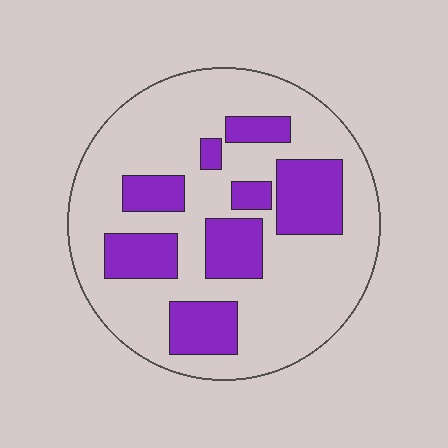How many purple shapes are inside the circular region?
8.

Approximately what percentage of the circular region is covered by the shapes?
Approximately 30%.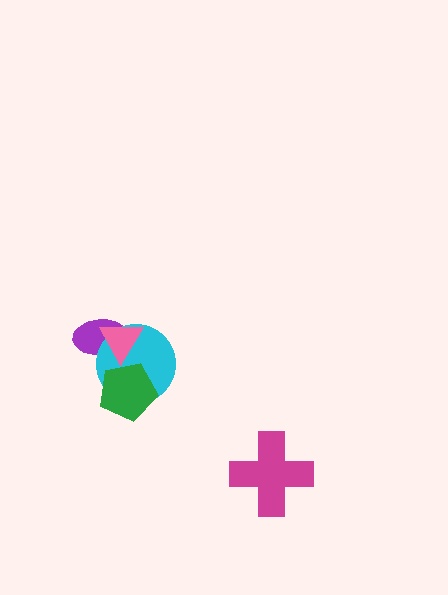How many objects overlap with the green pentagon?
1 object overlaps with the green pentagon.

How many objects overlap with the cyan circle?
3 objects overlap with the cyan circle.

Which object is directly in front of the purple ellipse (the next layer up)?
The cyan circle is directly in front of the purple ellipse.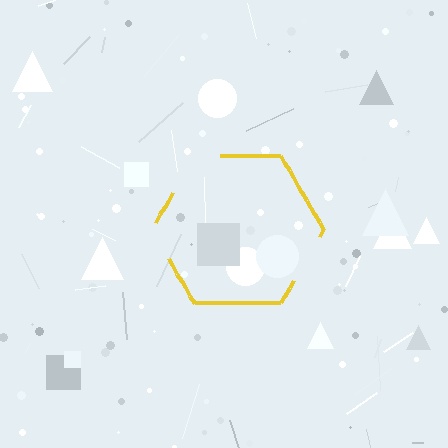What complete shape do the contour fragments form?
The contour fragments form a hexagon.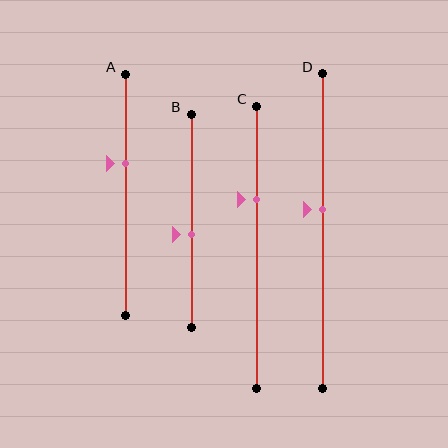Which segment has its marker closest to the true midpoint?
Segment B has its marker closest to the true midpoint.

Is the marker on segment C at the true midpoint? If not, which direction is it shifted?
No, the marker on segment C is shifted upward by about 17% of the segment length.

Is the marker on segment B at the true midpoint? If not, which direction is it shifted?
No, the marker on segment B is shifted downward by about 6% of the segment length.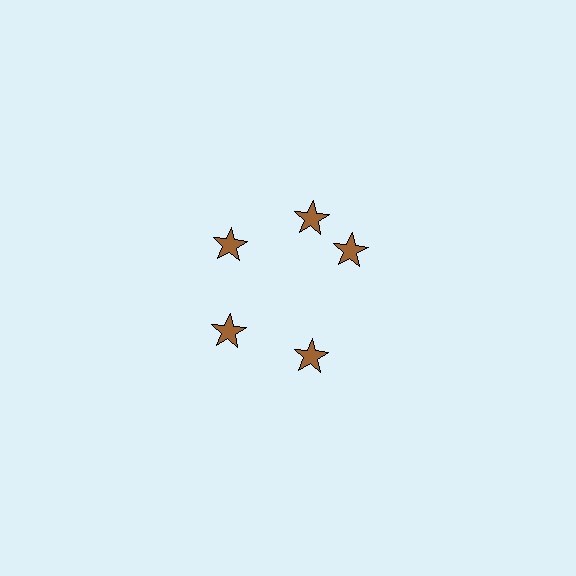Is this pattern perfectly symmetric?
No. The 5 brown stars are arranged in a ring, but one element near the 3 o'clock position is rotated out of alignment along the ring, breaking the 5-fold rotational symmetry.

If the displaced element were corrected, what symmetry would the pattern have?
It would have 5-fold rotational symmetry — the pattern would map onto itself every 72 degrees.